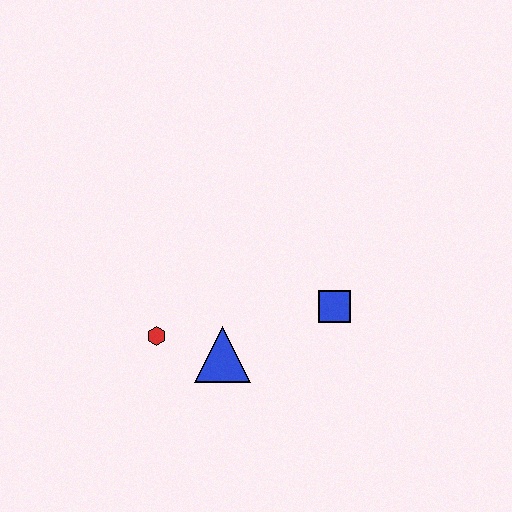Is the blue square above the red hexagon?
Yes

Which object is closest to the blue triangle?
The red hexagon is closest to the blue triangle.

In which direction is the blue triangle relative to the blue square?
The blue triangle is to the left of the blue square.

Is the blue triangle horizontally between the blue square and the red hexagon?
Yes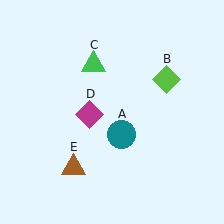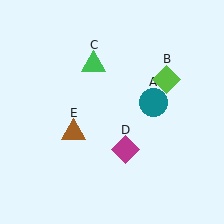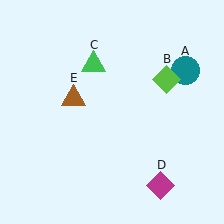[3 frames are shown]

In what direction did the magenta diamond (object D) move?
The magenta diamond (object D) moved down and to the right.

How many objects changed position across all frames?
3 objects changed position: teal circle (object A), magenta diamond (object D), brown triangle (object E).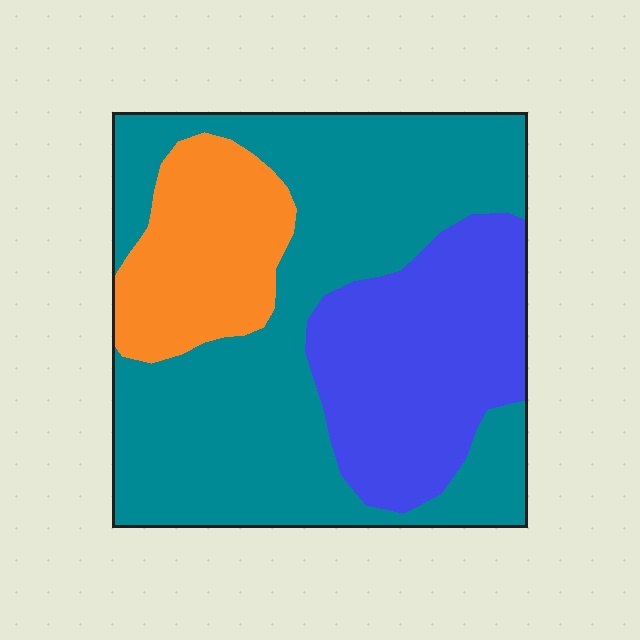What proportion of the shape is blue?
Blue covers 27% of the shape.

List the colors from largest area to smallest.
From largest to smallest: teal, blue, orange.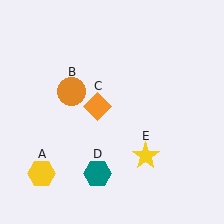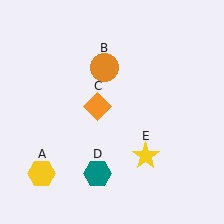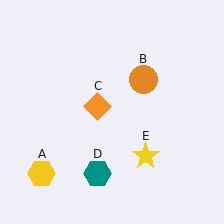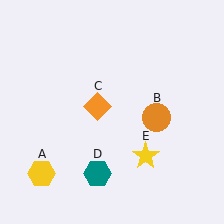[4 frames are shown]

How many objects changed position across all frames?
1 object changed position: orange circle (object B).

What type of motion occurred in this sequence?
The orange circle (object B) rotated clockwise around the center of the scene.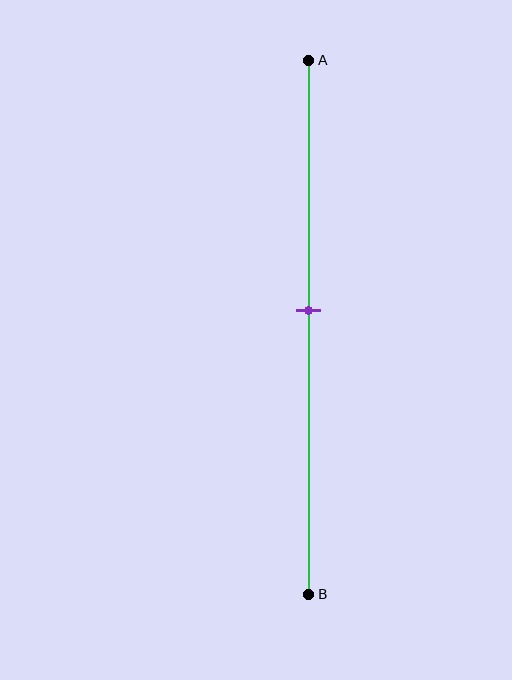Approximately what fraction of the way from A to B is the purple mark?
The purple mark is approximately 45% of the way from A to B.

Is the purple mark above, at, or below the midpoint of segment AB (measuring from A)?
The purple mark is above the midpoint of segment AB.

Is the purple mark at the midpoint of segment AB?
No, the mark is at about 45% from A, not at the 50% midpoint.